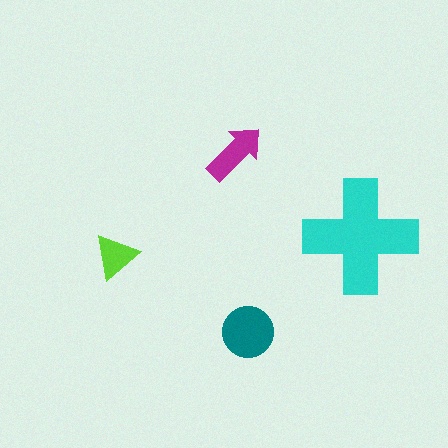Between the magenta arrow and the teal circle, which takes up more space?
The teal circle.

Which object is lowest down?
The teal circle is bottommost.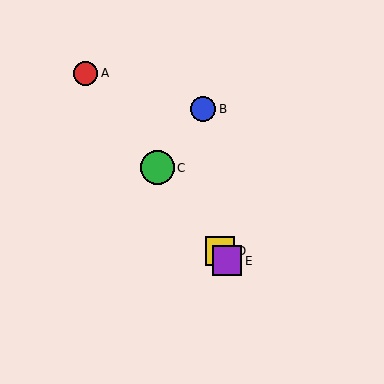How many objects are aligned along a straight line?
4 objects (A, C, D, E) are aligned along a straight line.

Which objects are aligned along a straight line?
Objects A, C, D, E are aligned along a straight line.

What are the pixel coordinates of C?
Object C is at (157, 168).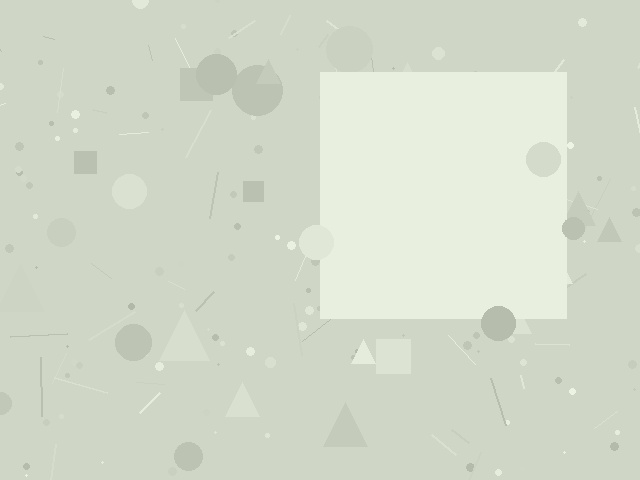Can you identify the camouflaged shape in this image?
The camouflaged shape is a square.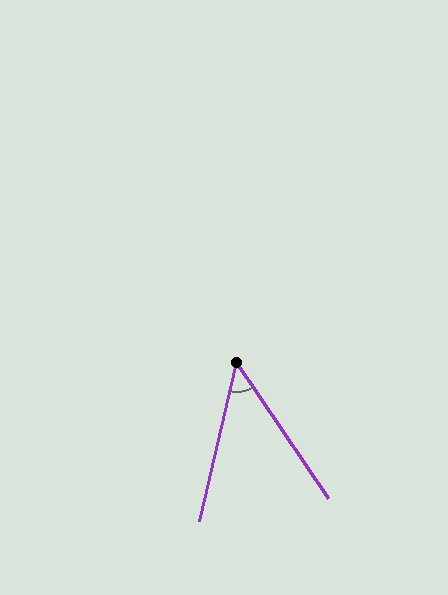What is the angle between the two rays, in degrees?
Approximately 47 degrees.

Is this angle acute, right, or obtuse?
It is acute.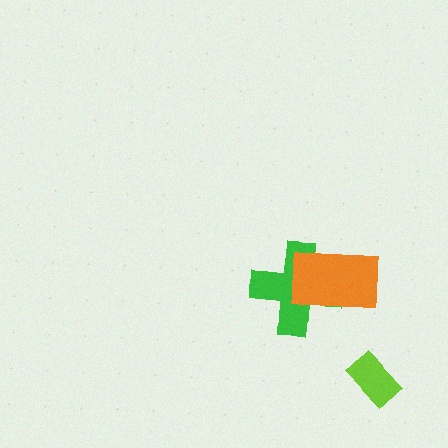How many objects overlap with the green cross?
1 object overlaps with the green cross.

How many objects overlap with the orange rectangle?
1 object overlaps with the orange rectangle.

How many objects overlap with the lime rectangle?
0 objects overlap with the lime rectangle.